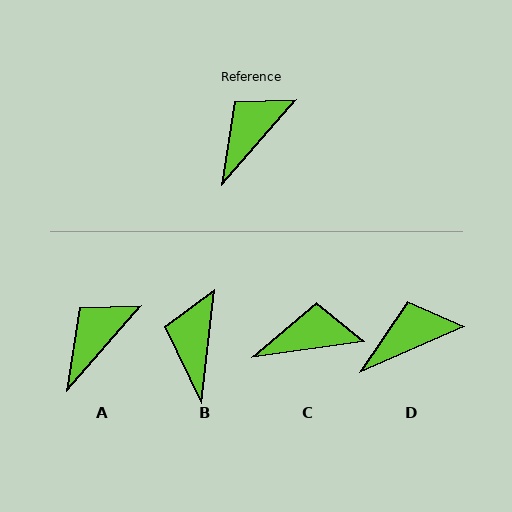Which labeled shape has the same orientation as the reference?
A.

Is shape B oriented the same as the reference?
No, it is off by about 34 degrees.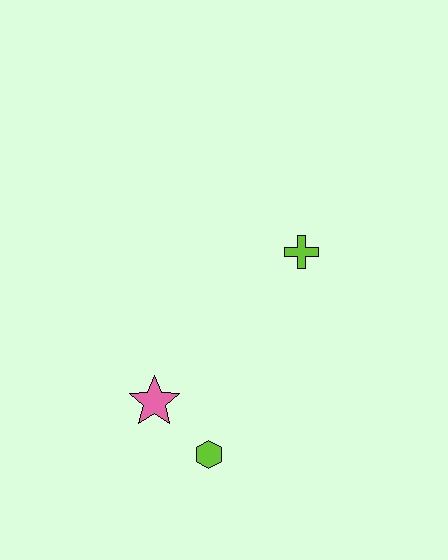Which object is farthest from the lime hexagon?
The lime cross is farthest from the lime hexagon.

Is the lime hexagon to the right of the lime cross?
No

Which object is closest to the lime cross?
The pink star is closest to the lime cross.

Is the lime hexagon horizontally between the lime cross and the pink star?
Yes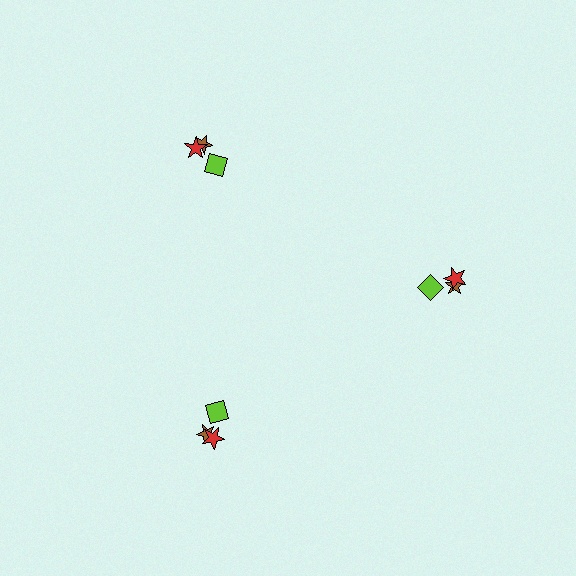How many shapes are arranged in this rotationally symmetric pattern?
There are 9 shapes, arranged in 3 groups of 3.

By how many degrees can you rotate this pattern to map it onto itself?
The pattern maps onto itself every 120 degrees of rotation.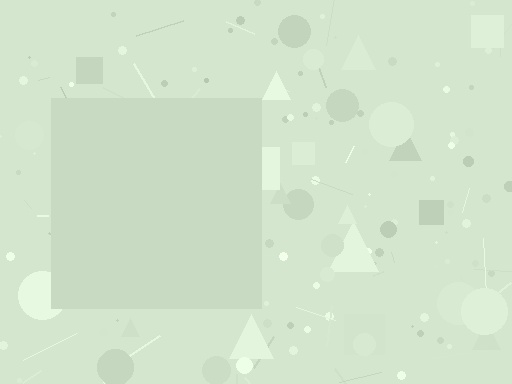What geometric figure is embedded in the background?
A square is embedded in the background.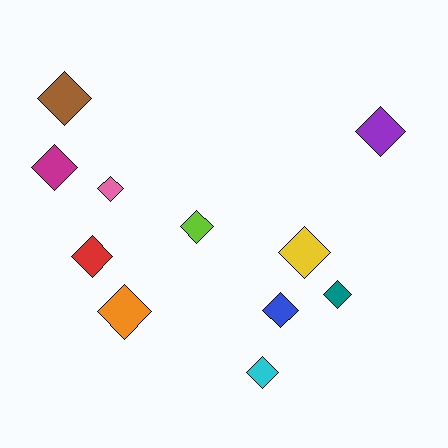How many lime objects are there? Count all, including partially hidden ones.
There is 1 lime object.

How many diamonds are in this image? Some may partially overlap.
There are 11 diamonds.